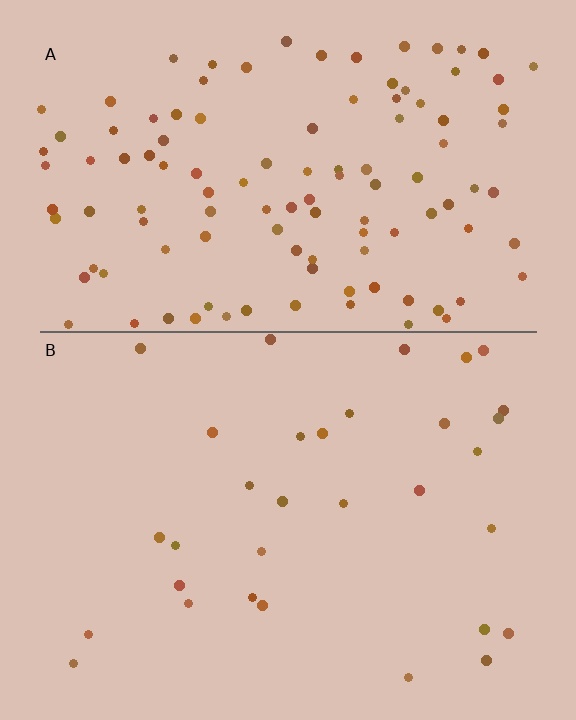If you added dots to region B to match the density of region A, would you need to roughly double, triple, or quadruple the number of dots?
Approximately quadruple.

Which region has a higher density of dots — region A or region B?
A (the top).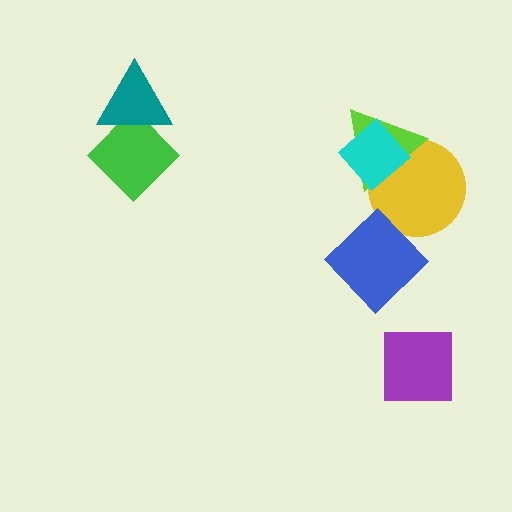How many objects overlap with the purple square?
0 objects overlap with the purple square.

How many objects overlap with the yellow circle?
2 objects overlap with the yellow circle.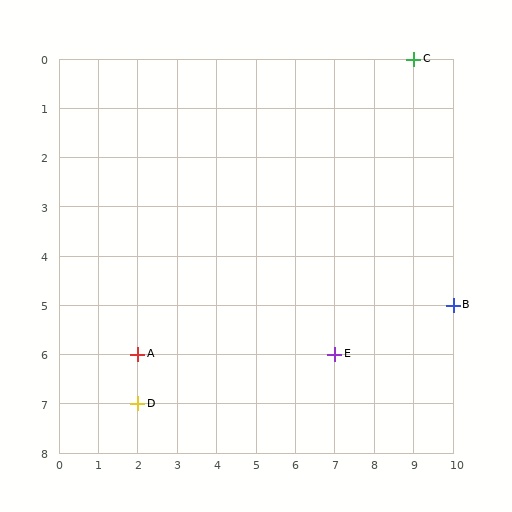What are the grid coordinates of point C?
Point C is at grid coordinates (9, 0).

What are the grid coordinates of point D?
Point D is at grid coordinates (2, 7).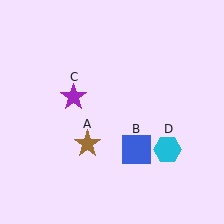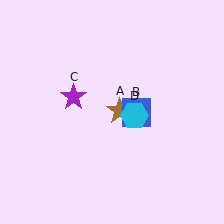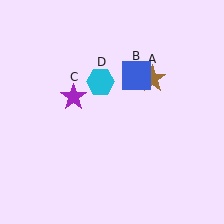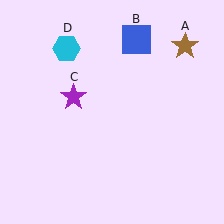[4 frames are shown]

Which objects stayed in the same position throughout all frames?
Purple star (object C) remained stationary.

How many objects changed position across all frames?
3 objects changed position: brown star (object A), blue square (object B), cyan hexagon (object D).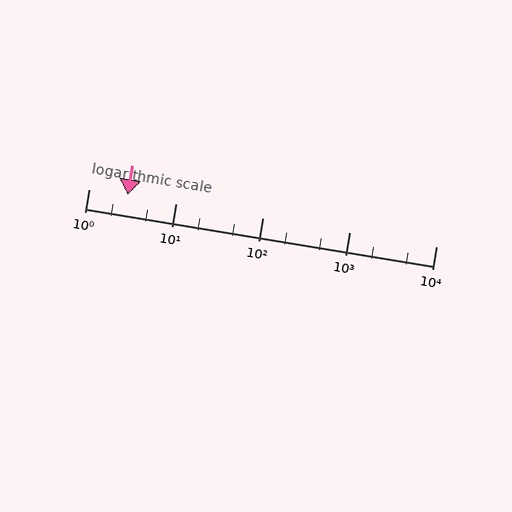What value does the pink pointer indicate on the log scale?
The pointer indicates approximately 2.8.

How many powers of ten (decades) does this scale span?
The scale spans 4 decades, from 1 to 10000.